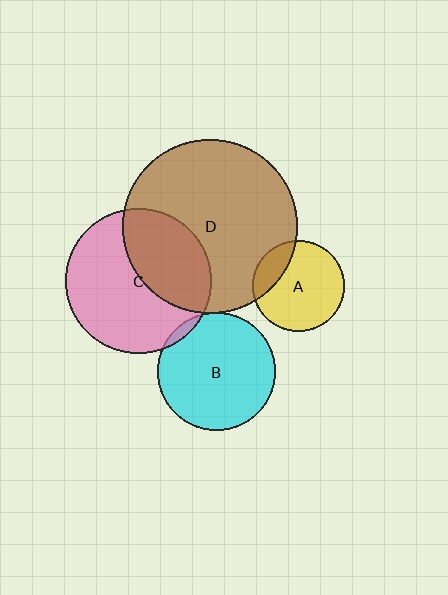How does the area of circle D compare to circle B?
Approximately 2.2 times.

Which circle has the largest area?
Circle D (brown).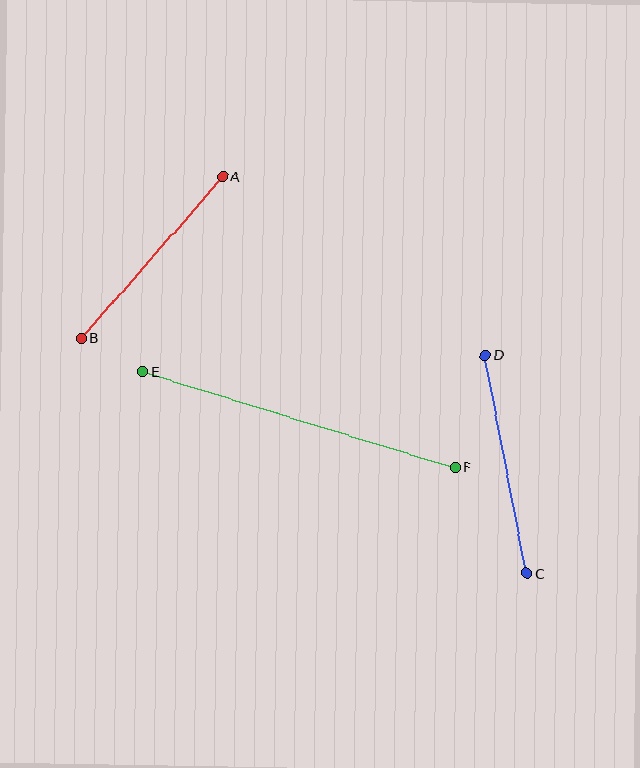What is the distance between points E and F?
The distance is approximately 327 pixels.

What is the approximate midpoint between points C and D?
The midpoint is at approximately (506, 464) pixels.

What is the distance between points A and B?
The distance is approximately 215 pixels.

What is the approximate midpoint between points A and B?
The midpoint is at approximately (152, 257) pixels.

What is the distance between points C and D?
The distance is approximately 222 pixels.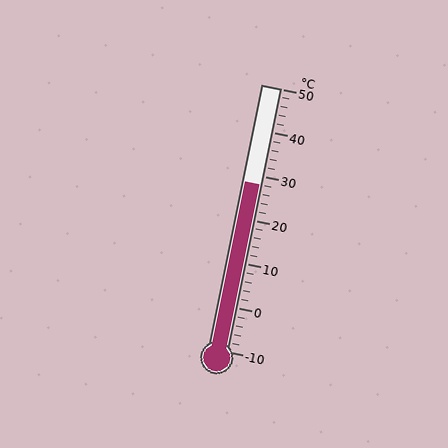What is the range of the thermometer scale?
The thermometer scale ranges from -10°C to 50°C.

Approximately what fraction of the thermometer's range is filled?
The thermometer is filled to approximately 65% of its range.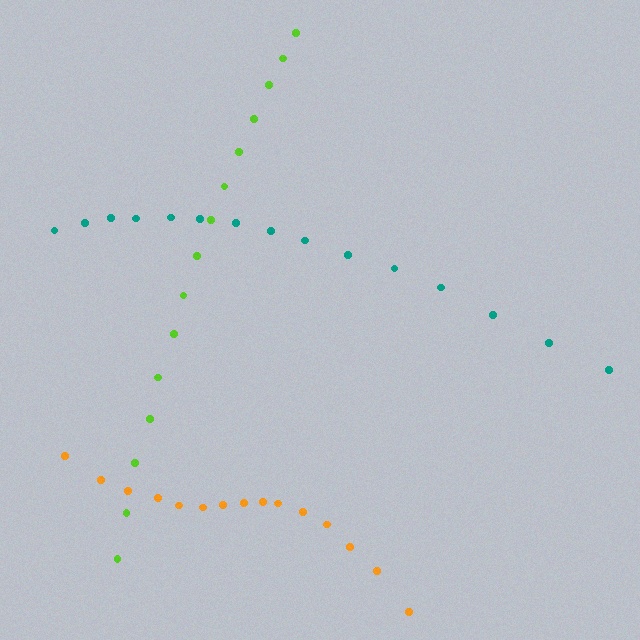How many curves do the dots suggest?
There are 3 distinct paths.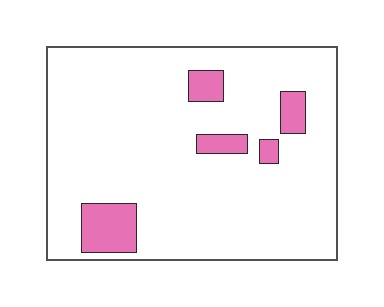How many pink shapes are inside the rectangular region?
5.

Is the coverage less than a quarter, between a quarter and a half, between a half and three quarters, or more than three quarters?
Less than a quarter.